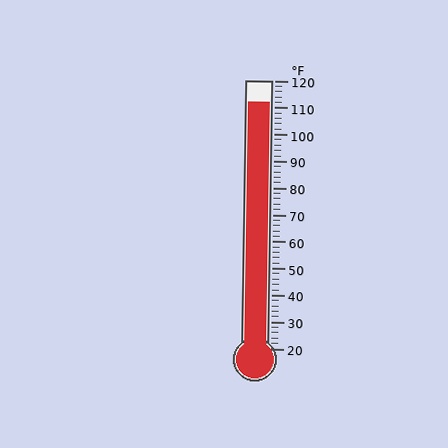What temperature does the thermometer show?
The thermometer shows approximately 112°F.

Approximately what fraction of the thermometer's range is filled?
The thermometer is filled to approximately 90% of its range.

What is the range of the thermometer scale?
The thermometer scale ranges from 20°F to 120°F.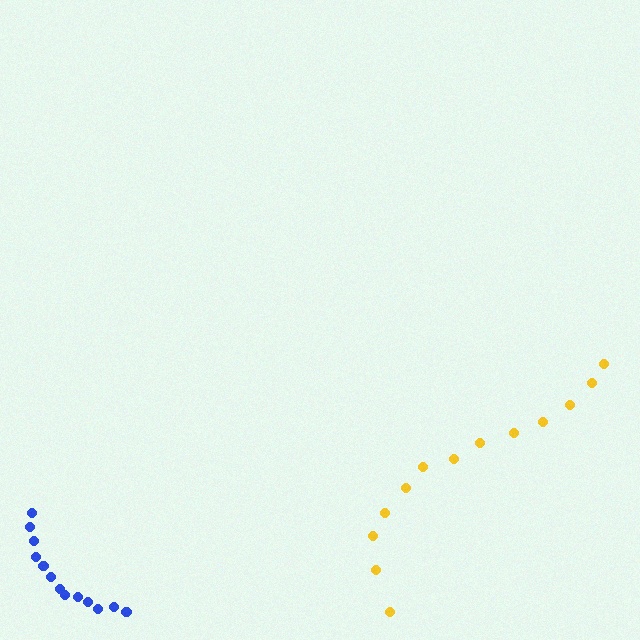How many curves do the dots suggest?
There are 2 distinct paths.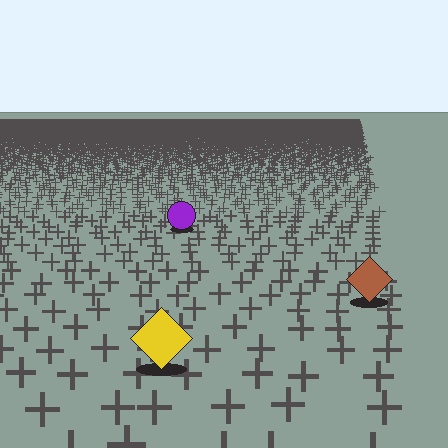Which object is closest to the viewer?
The yellow diamond is closest. The texture marks near it are larger and more spread out.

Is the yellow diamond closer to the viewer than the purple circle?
Yes. The yellow diamond is closer — you can tell from the texture gradient: the ground texture is coarser near it.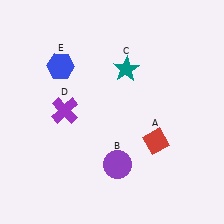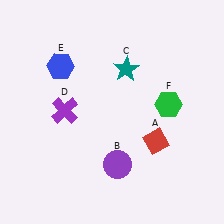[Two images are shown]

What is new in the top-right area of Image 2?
A green hexagon (F) was added in the top-right area of Image 2.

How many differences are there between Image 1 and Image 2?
There is 1 difference between the two images.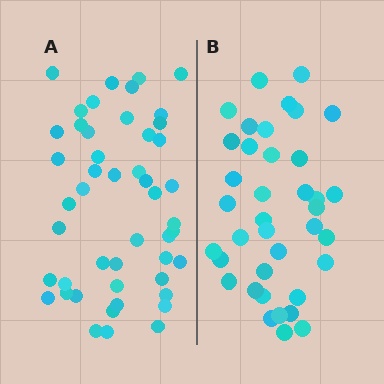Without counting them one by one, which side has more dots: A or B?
Region A (the left region) has more dots.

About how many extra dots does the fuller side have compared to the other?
Region A has roughly 10 or so more dots than region B.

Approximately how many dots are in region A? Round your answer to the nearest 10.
About 50 dots. (The exact count is 48, which rounds to 50.)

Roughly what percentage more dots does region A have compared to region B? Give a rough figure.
About 25% more.